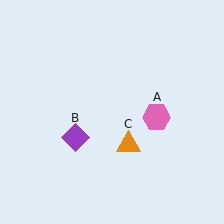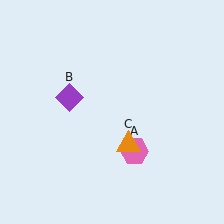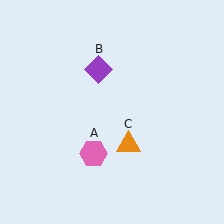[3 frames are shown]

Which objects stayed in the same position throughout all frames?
Orange triangle (object C) remained stationary.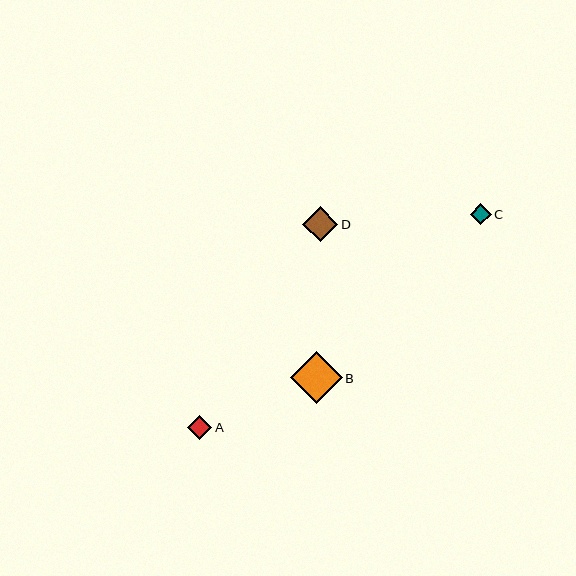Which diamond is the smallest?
Diamond C is the smallest with a size of approximately 21 pixels.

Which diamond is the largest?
Diamond B is the largest with a size of approximately 52 pixels.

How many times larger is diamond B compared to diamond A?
Diamond B is approximately 2.1 times the size of diamond A.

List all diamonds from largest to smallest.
From largest to smallest: B, D, A, C.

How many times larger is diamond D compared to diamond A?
Diamond D is approximately 1.4 times the size of diamond A.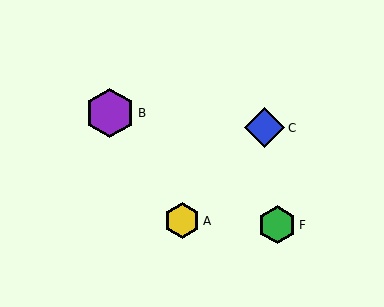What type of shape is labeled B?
Shape B is a purple hexagon.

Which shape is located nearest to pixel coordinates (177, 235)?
The yellow hexagon (labeled A) at (182, 221) is nearest to that location.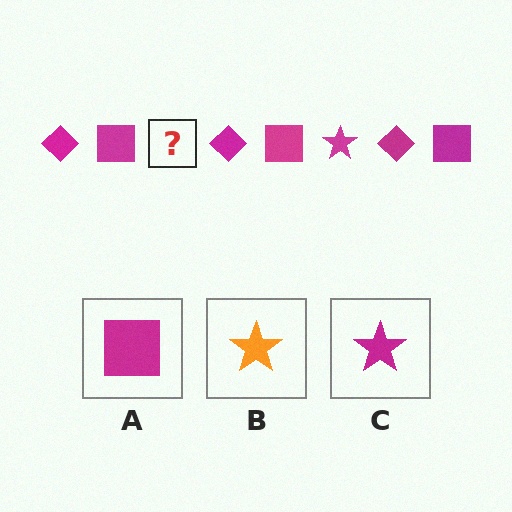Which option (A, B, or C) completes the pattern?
C.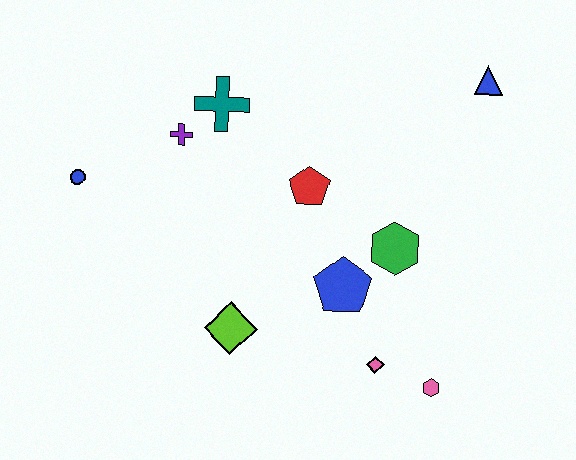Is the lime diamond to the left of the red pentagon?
Yes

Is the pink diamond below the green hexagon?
Yes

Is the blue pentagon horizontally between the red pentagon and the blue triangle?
Yes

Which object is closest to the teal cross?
The purple cross is closest to the teal cross.